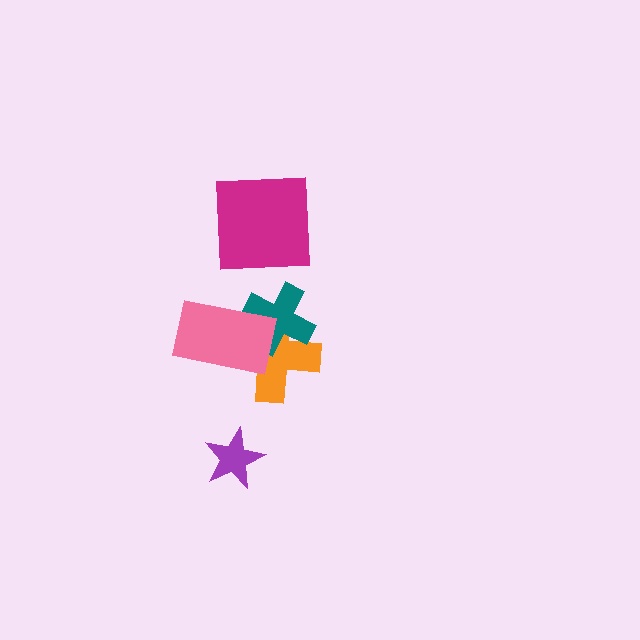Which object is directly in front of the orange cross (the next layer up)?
The teal cross is directly in front of the orange cross.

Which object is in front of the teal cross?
The pink rectangle is in front of the teal cross.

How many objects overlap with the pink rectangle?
2 objects overlap with the pink rectangle.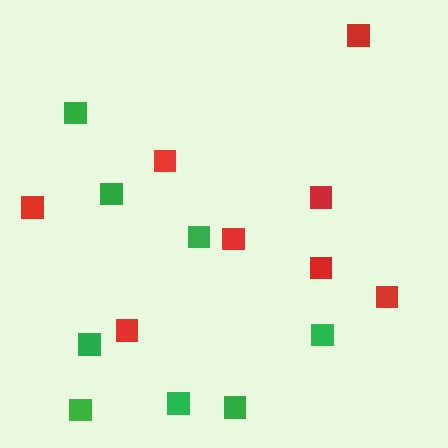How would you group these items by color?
There are 2 groups: one group of green squares (8) and one group of red squares (8).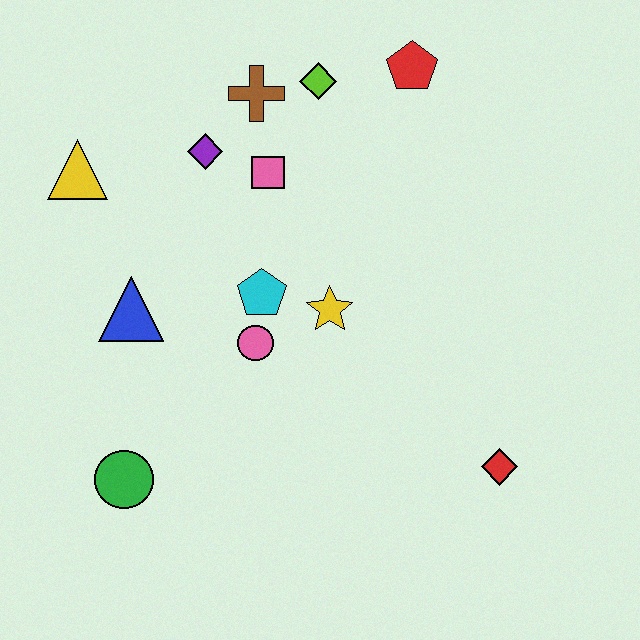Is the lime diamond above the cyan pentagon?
Yes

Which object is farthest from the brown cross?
The red diamond is farthest from the brown cross.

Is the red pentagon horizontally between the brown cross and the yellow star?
No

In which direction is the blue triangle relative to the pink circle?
The blue triangle is to the left of the pink circle.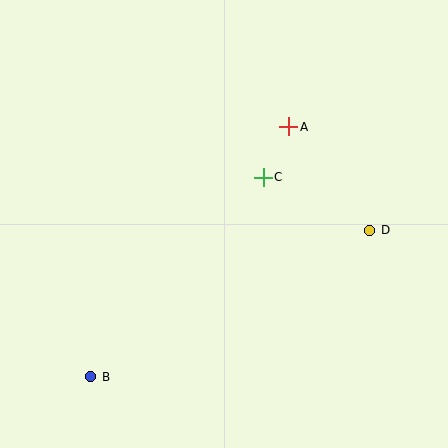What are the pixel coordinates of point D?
Point D is at (370, 230).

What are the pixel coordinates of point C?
Point C is at (263, 177).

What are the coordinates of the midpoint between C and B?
The midpoint between C and B is at (177, 277).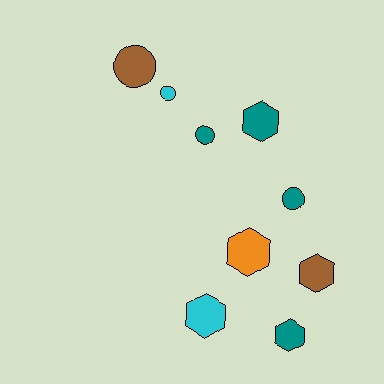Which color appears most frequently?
Teal, with 4 objects.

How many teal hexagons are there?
There are 2 teal hexagons.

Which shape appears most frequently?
Hexagon, with 5 objects.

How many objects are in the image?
There are 9 objects.